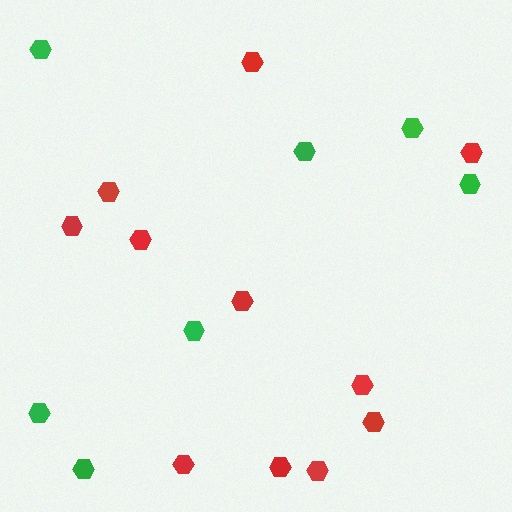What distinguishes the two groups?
There are 2 groups: one group of green hexagons (7) and one group of red hexagons (11).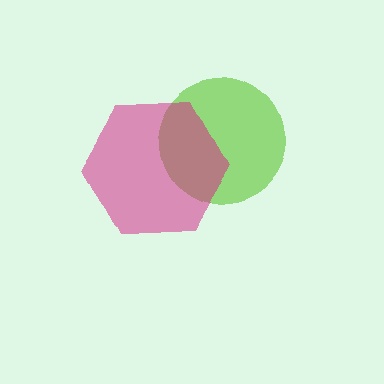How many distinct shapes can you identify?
There are 2 distinct shapes: a lime circle, a magenta hexagon.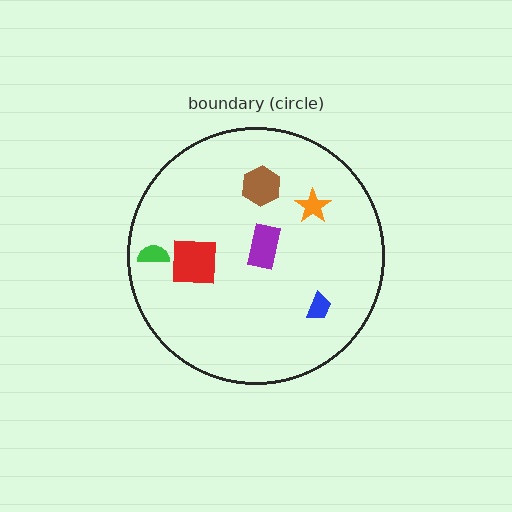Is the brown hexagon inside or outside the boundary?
Inside.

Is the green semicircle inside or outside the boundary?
Inside.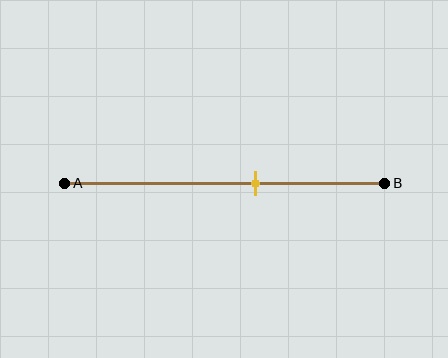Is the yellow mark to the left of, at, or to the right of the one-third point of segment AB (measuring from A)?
The yellow mark is to the right of the one-third point of segment AB.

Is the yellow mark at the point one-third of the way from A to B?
No, the mark is at about 60% from A, not at the 33% one-third point.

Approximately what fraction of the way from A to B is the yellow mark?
The yellow mark is approximately 60% of the way from A to B.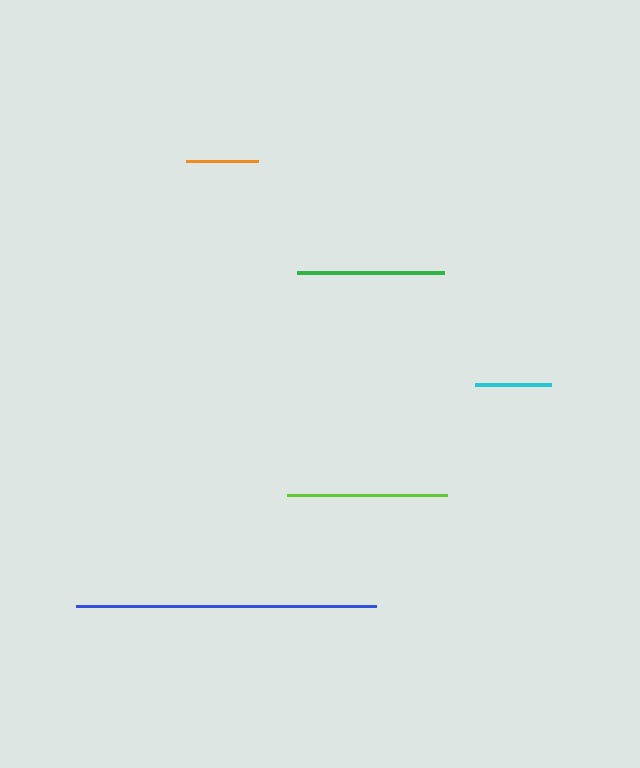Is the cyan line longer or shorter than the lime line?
The lime line is longer than the cyan line.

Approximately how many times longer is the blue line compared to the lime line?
The blue line is approximately 1.9 times the length of the lime line.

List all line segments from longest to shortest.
From longest to shortest: blue, lime, green, cyan, orange.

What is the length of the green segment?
The green segment is approximately 148 pixels long.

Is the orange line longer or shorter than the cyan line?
The cyan line is longer than the orange line.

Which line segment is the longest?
The blue line is the longest at approximately 300 pixels.